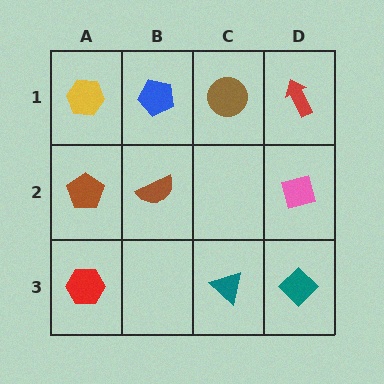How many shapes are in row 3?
3 shapes.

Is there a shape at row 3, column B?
No, that cell is empty.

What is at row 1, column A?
A yellow hexagon.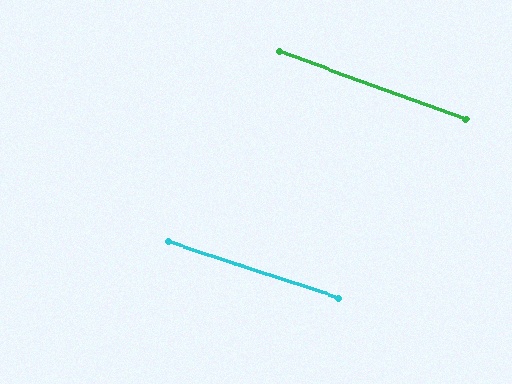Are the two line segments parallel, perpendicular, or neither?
Parallel — their directions differ by only 1.9°.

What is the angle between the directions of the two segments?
Approximately 2 degrees.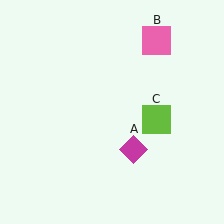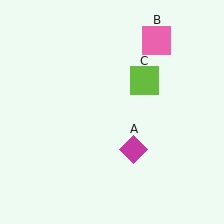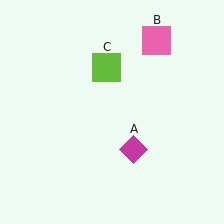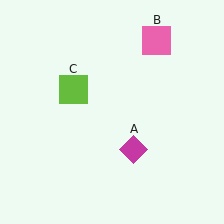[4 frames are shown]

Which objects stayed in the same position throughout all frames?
Magenta diamond (object A) and pink square (object B) remained stationary.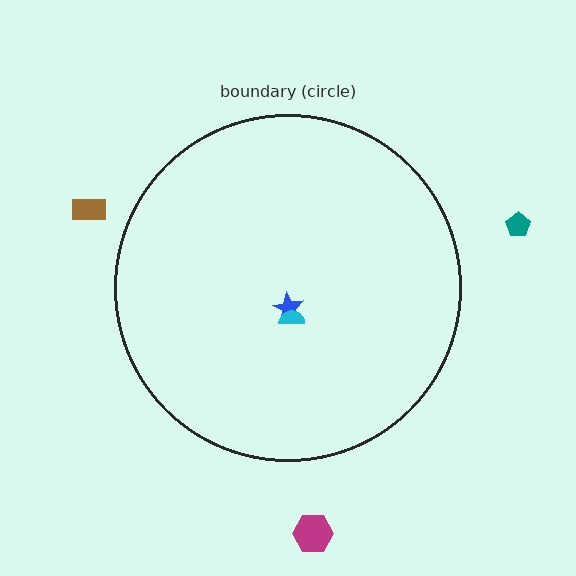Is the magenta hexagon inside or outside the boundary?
Outside.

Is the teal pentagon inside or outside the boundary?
Outside.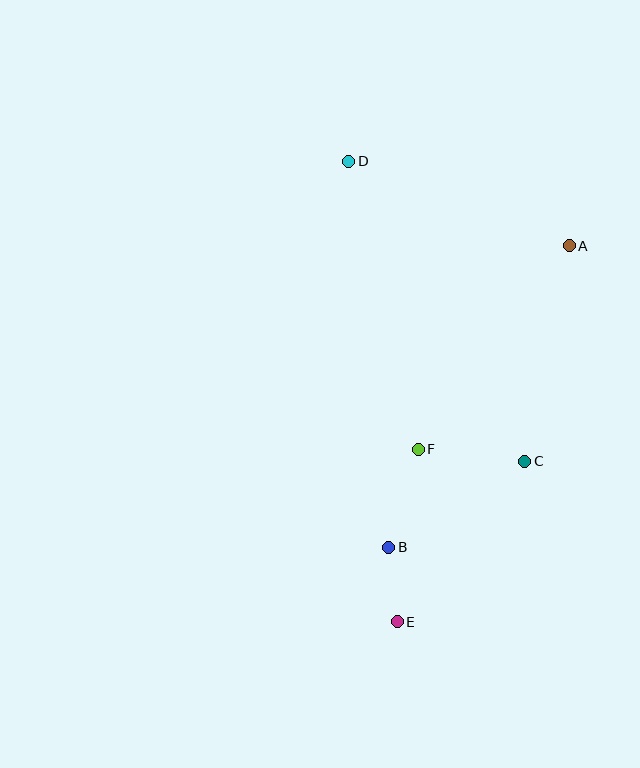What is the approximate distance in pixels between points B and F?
The distance between B and F is approximately 102 pixels.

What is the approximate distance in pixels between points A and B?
The distance between A and B is approximately 352 pixels.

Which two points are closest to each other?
Points B and E are closest to each other.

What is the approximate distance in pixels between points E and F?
The distance between E and F is approximately 174 pixels.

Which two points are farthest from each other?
Points D and E are farthest from each other.